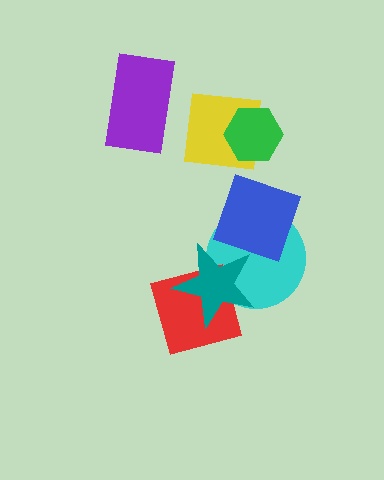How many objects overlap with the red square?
1 object overlaps with the red square.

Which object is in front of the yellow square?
The green hexagon is in front of the yellow square.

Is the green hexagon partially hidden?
No, no other shape covers it.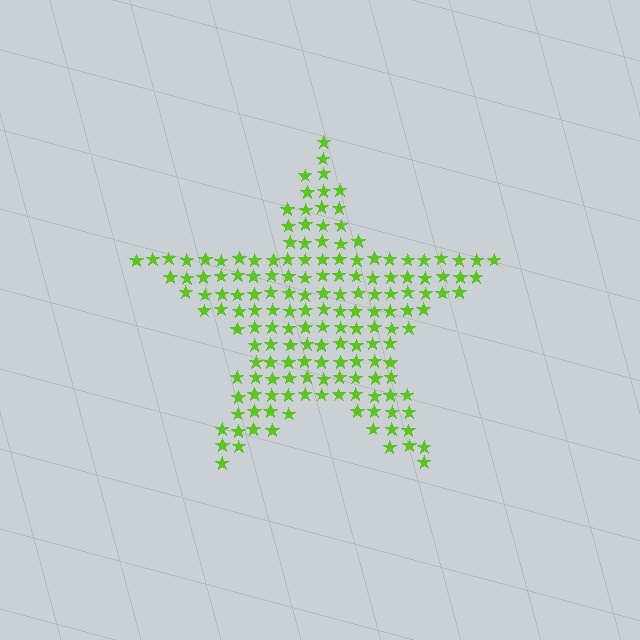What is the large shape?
The large shape is a star.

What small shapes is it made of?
It is made of small stars.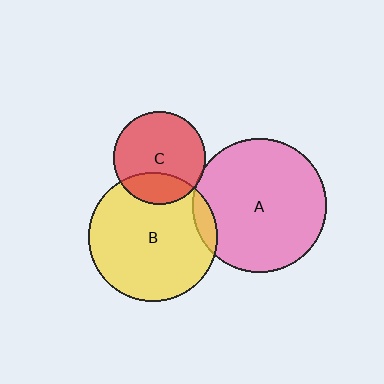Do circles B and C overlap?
Yes.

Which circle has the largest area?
Circle A (pink).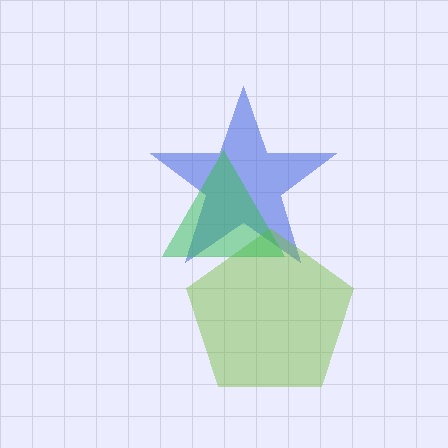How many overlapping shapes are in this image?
There are 3 overlapping shapes in the image.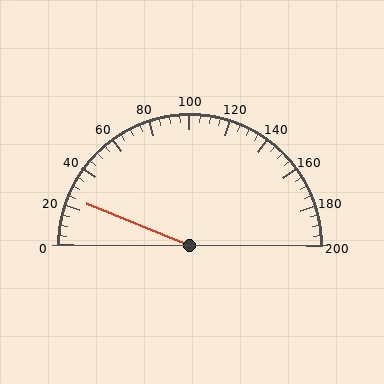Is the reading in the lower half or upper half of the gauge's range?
The reading is in the lower half of the range (0 to 200).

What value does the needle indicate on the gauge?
The needle indicates approximately 25.